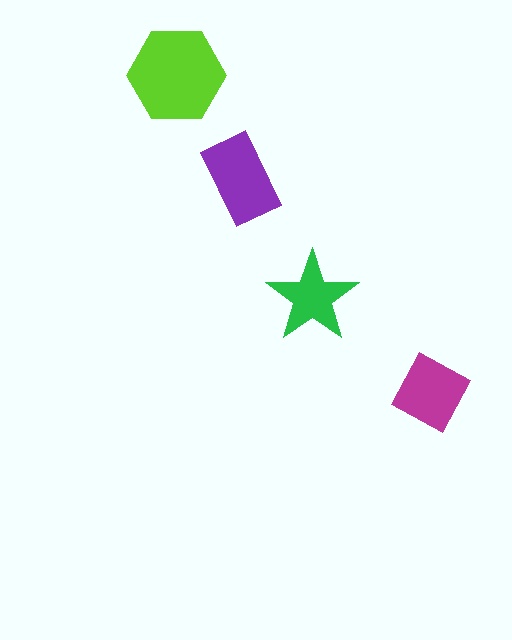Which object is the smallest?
The green star.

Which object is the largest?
The lime hexagon.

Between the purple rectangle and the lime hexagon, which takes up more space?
The lime hexagon.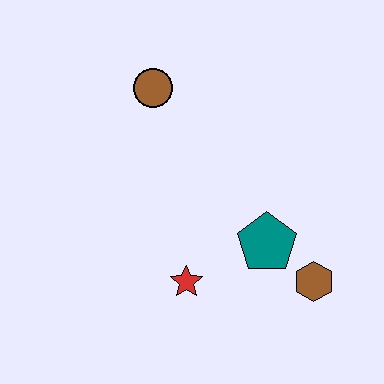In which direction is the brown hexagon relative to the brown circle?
The brown hexagon is below the brown circle.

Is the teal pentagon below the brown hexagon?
No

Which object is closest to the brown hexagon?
The teal pentagon is closest to the brown hexagon.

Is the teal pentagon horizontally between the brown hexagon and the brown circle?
Yes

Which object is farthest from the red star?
The brown circle is farthest from the red star.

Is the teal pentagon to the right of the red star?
Yes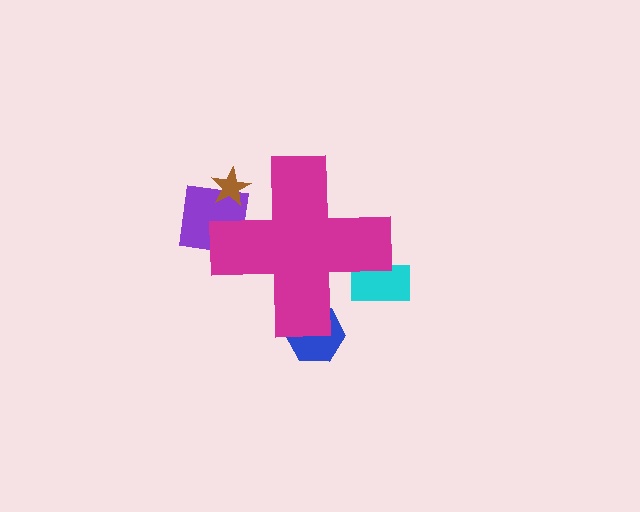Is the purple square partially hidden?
Yes, the purple square is partially hidden behind the magenta cross.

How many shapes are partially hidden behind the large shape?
4 shapes are partially hidden.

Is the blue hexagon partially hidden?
Yes, the blue hexagon is partially hidden behind the magenta cross.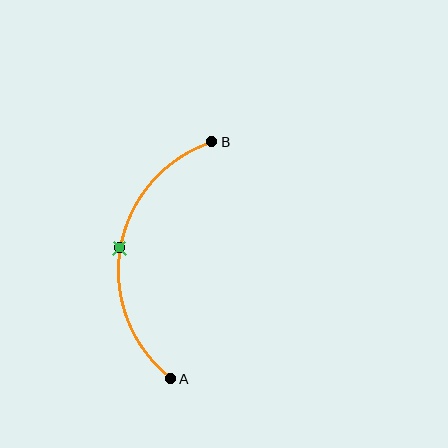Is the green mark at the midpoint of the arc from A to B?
Yes. The green mark lies on the arc at equal arc-length from both A and B — it is the arc midpoint.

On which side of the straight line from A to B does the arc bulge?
The arc bulges to the left of the straight line connecting A and B.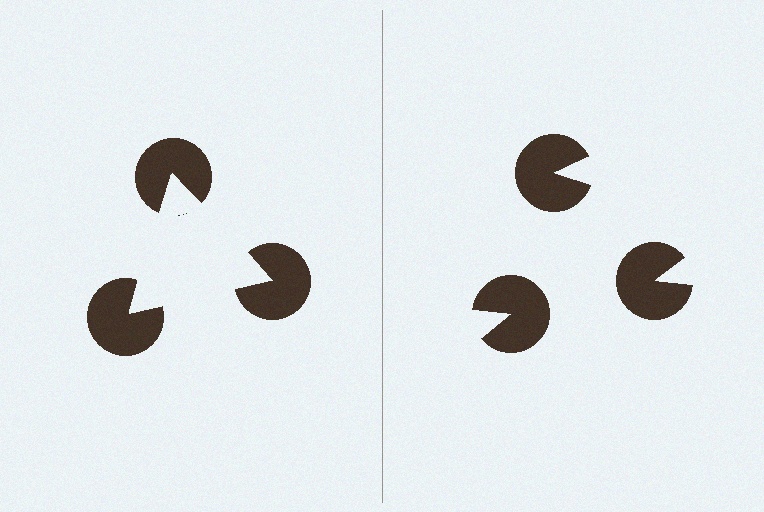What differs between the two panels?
The pac-man discs are positioned identically on both sides; only the wedge orientations differ. On the left they align to a triangle; on the right they are misaligned.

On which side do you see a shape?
An illusory triangle appears on the left side. On the right side the wedge cuts are rotated, so no coherent shape forms.